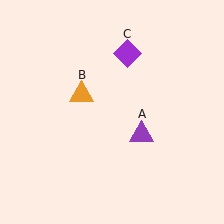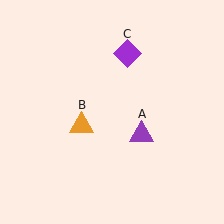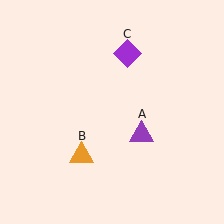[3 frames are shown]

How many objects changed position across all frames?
1 object changed position: orange triangle (object B).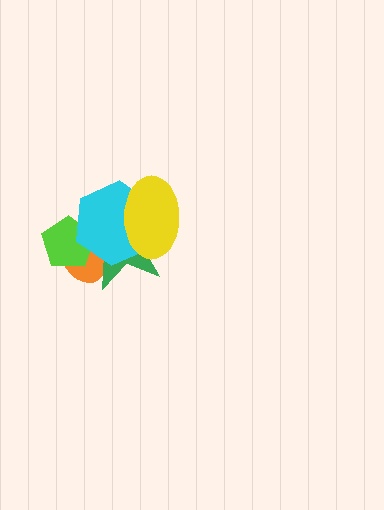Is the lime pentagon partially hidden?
Yes, it is partially covered by another shape.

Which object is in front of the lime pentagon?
The cyan hexagon is in front of the lime pentagon.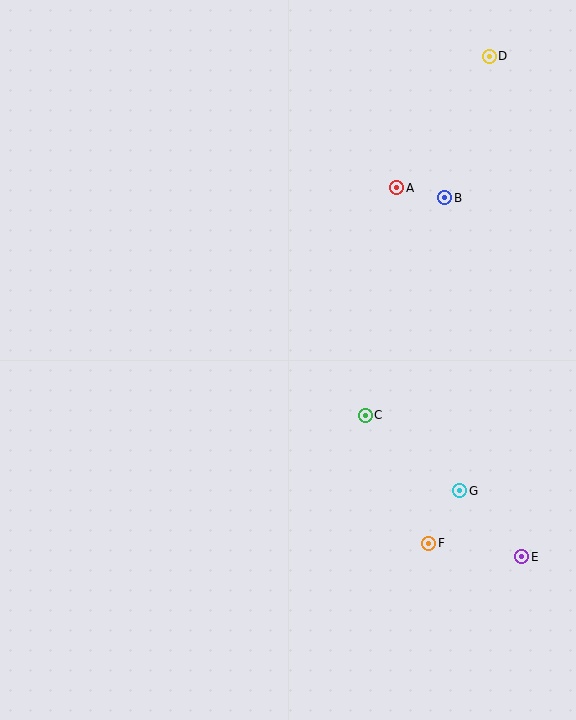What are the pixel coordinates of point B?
Point B is at (445, 198).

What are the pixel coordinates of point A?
Point A is at (397, 188).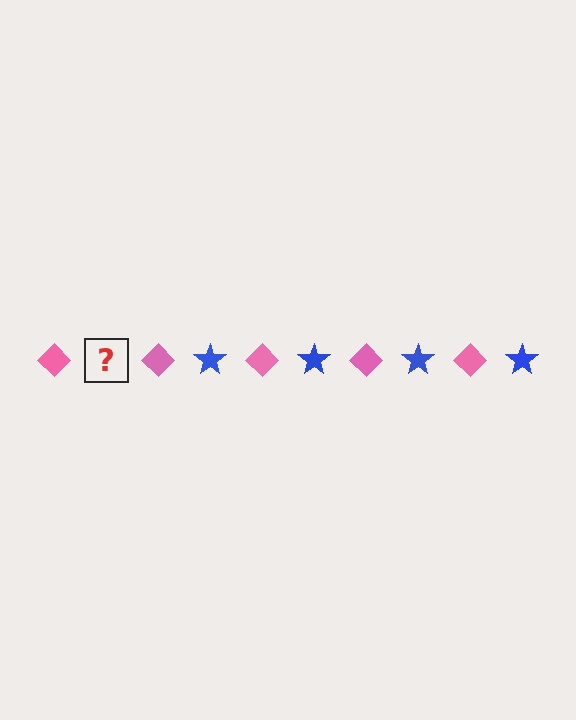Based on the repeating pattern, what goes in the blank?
The blank should be a blue star.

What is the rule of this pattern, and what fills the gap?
The rule is that the pattern alternates between pink diamond and blue star. The gap should be filled with a blue star.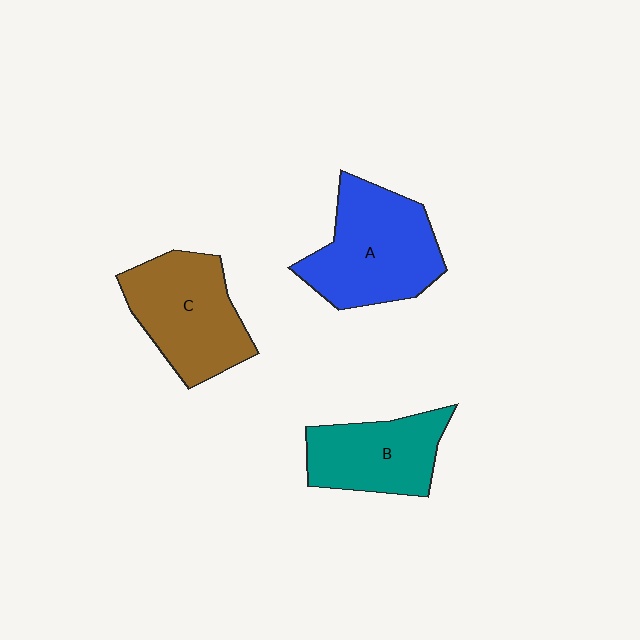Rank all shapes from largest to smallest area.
From largest to smallest: A (blue), C (brown), B (teal).